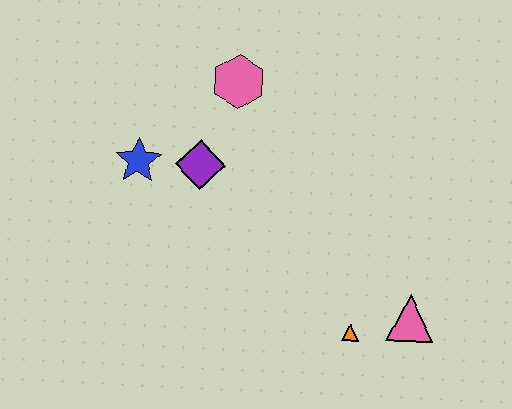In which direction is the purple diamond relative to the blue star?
The purple diamond is to the right of the blue star.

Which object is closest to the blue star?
The purple diamond is closest to the blue star.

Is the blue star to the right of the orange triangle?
No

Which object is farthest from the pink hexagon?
The pink triangle is farthest from the pink hexagon.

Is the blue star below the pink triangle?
No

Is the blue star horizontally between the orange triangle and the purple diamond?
No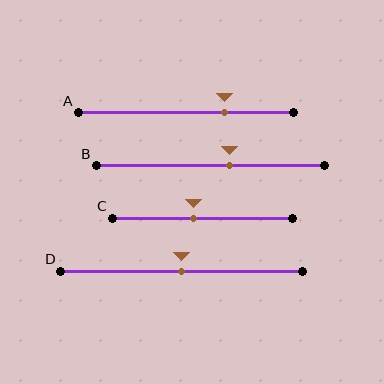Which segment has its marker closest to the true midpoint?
Segment D has its marker closest to the true midpoint.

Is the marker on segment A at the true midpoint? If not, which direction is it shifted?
No, the marker on segment A is shifted to the right by about 18% of the segment length.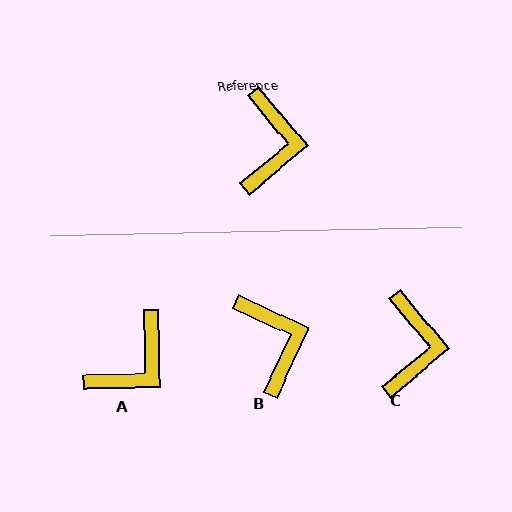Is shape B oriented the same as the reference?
No, it is off by about 26 degrees.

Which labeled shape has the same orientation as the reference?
C.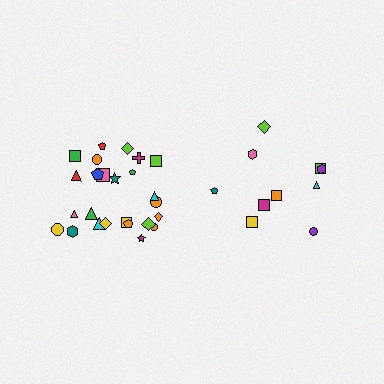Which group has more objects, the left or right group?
The left group.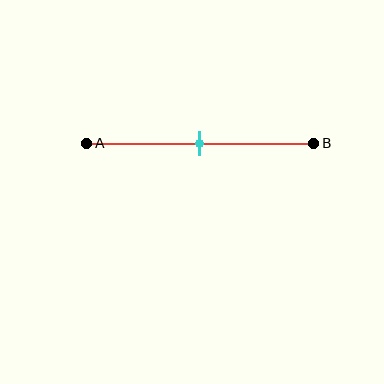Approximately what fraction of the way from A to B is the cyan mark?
The cyan mark is approximately 50% of the way from A to B.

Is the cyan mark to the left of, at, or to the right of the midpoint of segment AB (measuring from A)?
The cyan mark is approximately at the midpoint of segment AB.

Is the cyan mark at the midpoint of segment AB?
Yes, the mark is approximately at the midpoint.